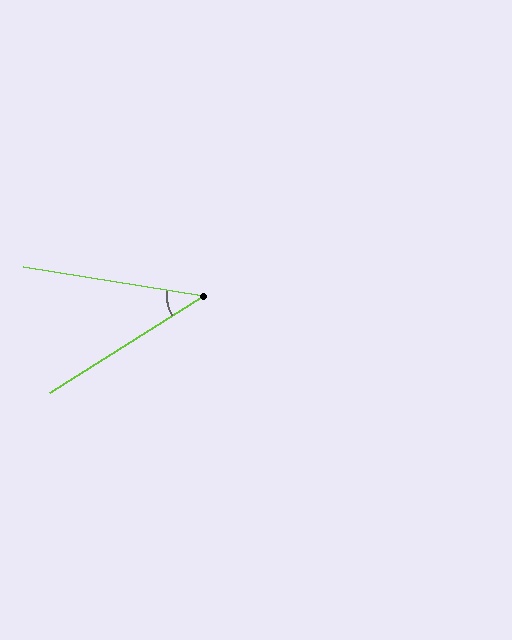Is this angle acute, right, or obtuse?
It is acute.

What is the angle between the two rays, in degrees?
Approximately 41 degrees.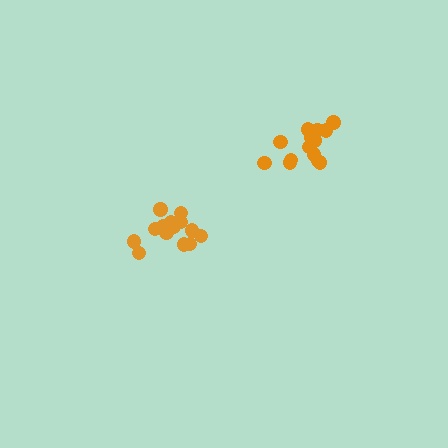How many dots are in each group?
Group 1: 15 dots, Group 2: 14 dots (29 total).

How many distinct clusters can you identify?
There are 2 distinct clusters.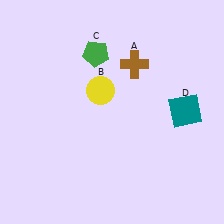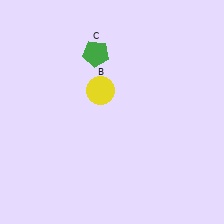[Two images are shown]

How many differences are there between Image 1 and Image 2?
There are 2 differences between the two images.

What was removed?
The brown cross (A), the teal square (D) were removed in Image 2.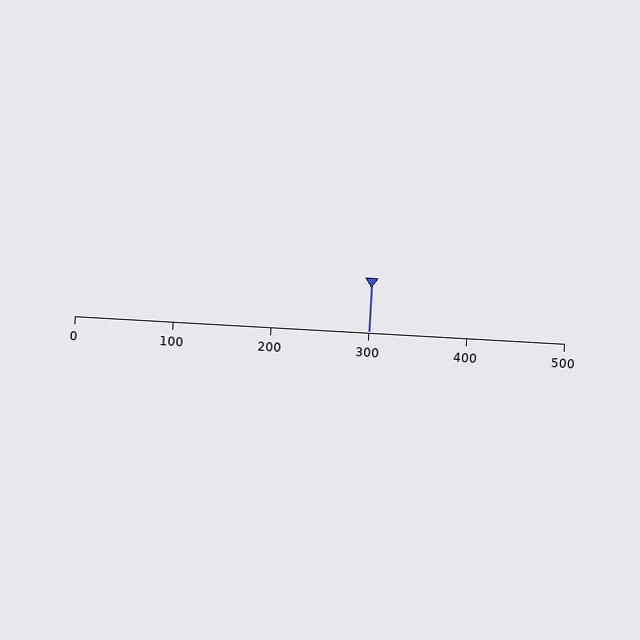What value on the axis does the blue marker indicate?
The marker indicates approximately 300.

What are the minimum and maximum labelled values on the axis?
The axis runs from 0 to 500.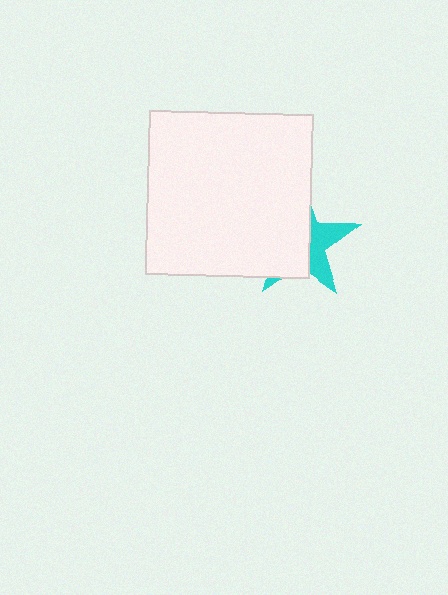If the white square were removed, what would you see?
You would see the complete cyan star.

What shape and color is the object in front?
The object in front is a white square.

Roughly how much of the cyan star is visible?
A small part of it is visible (roughly 36%).